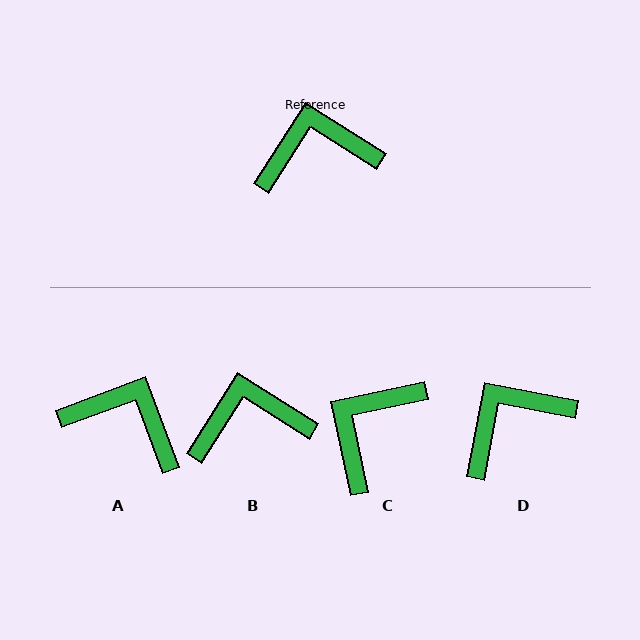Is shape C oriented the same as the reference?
No, it is off by about 44 degrees.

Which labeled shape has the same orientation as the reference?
B.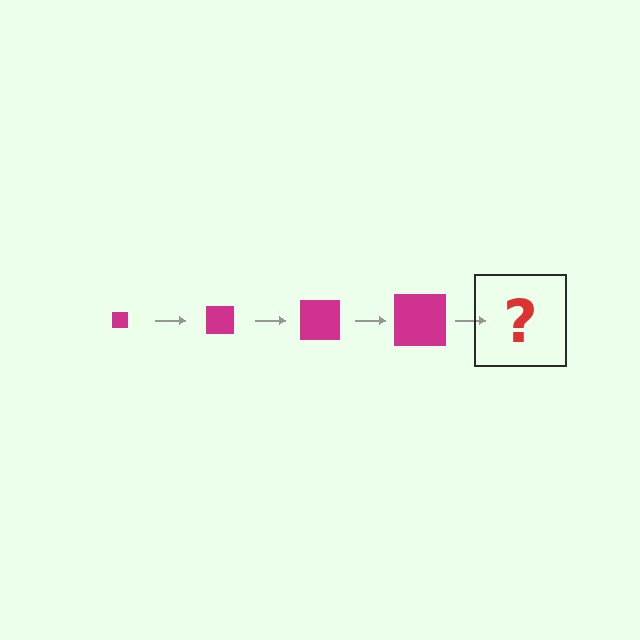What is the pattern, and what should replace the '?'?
The pattern is that the square gets progressively larger each step. The '?' should be a magenta square, larger than the previous one.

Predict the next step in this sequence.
The next step is a magenta square, larger than the previous one.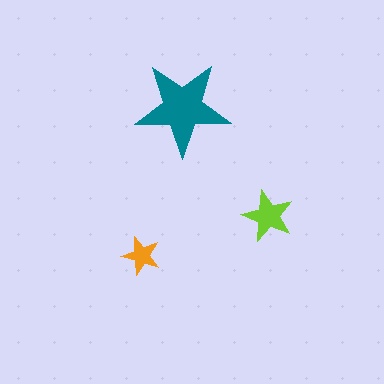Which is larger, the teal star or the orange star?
The teal one.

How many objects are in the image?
There are 3 objects in the image.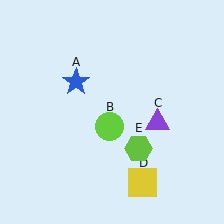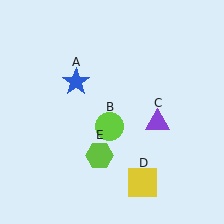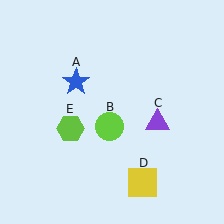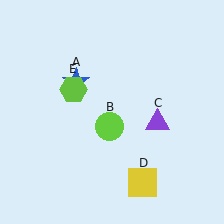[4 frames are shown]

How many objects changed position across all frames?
1 object changed position: lime hexagon (object E).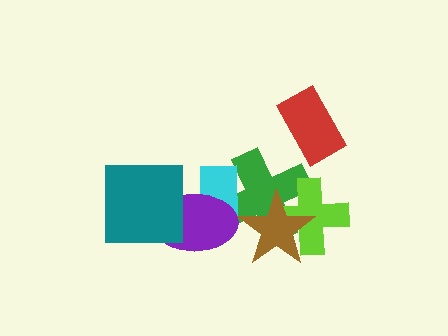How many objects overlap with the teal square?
1 object overlaps with the teal square.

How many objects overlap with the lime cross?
2 objects overlap with the lime cross.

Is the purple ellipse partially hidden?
Yes, it is partially covered by another shape.